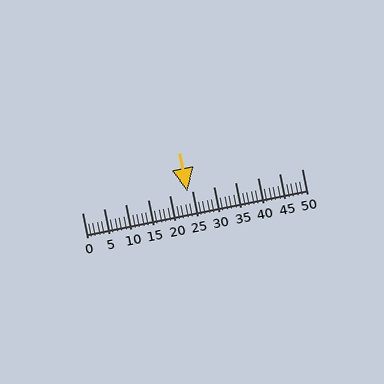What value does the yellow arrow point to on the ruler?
The yellow arrow points to approximately 24.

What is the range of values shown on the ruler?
The ruler shows values from 0 to 50.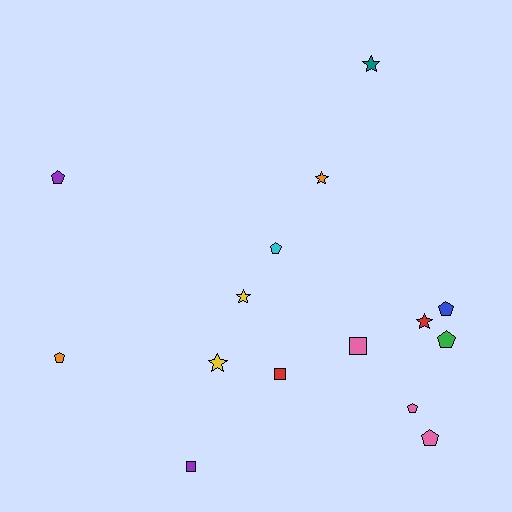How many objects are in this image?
There are 15 objects.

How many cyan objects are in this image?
There is 1 cyan object.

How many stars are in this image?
There are 5 stars.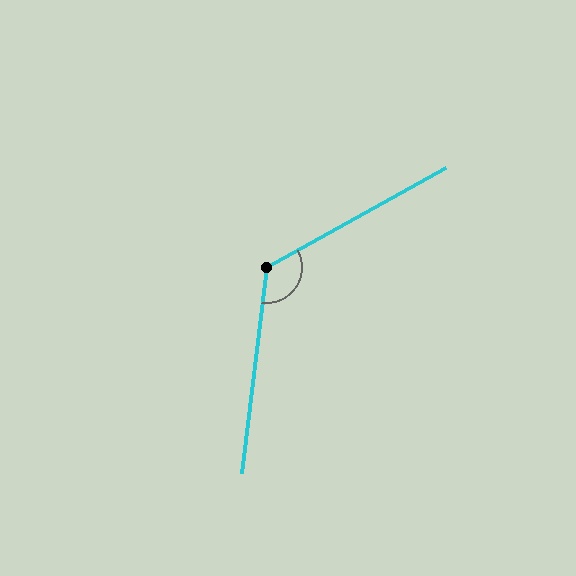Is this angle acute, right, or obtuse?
It is obtuse.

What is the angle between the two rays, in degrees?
Approximately 126 degrees.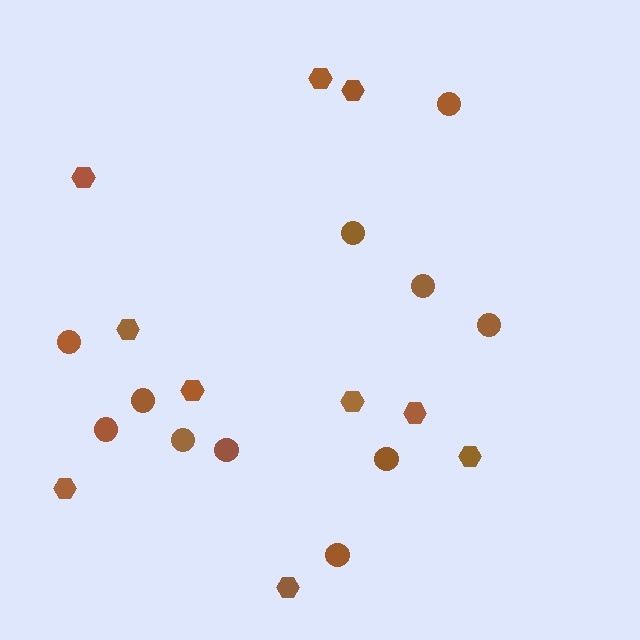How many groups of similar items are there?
There are 2 groups: one group of hexagons (10) and one group of circles (11).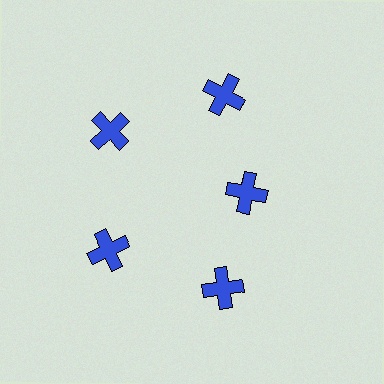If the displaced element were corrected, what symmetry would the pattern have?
It would have 5-fold rotational symmetry — the pattern would map onto itself every 72 degrees.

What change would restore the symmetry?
The symmetry would be restored by moving it outward, back onto the ring so that all 5 crosses sit at equal angles and equal distance from the center.